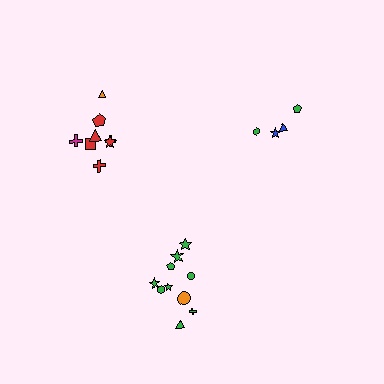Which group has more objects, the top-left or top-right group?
The top-left group.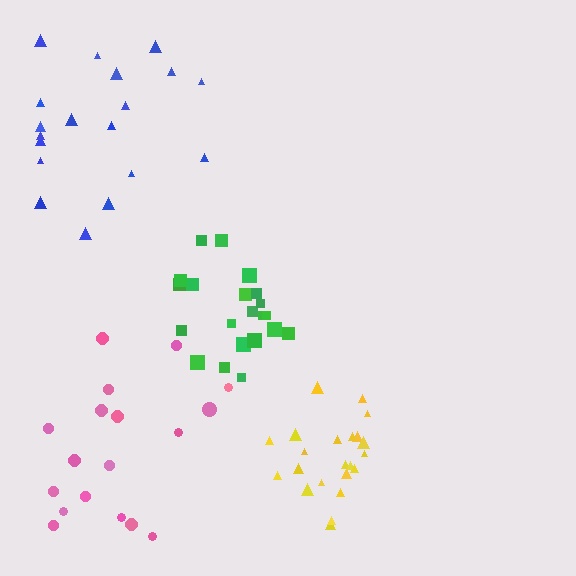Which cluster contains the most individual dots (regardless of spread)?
Yellow (22).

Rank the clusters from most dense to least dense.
green, yellow, pink, blue.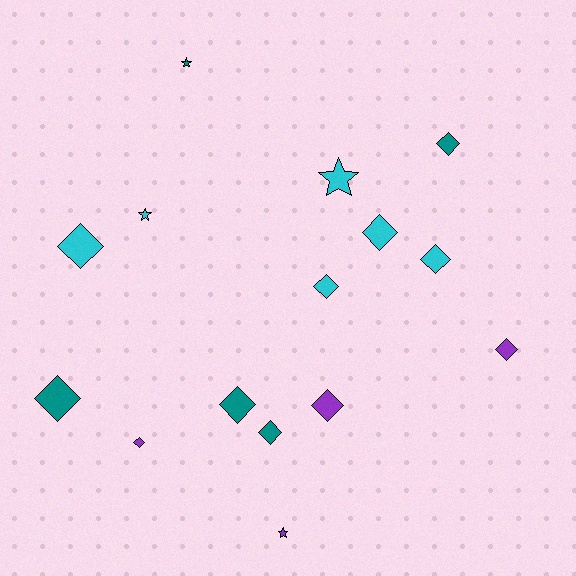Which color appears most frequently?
Cyan, with 6 objects.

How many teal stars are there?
There is 1 teal star.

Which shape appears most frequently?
Diamond, with 11 objects.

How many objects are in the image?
There are 15 objects.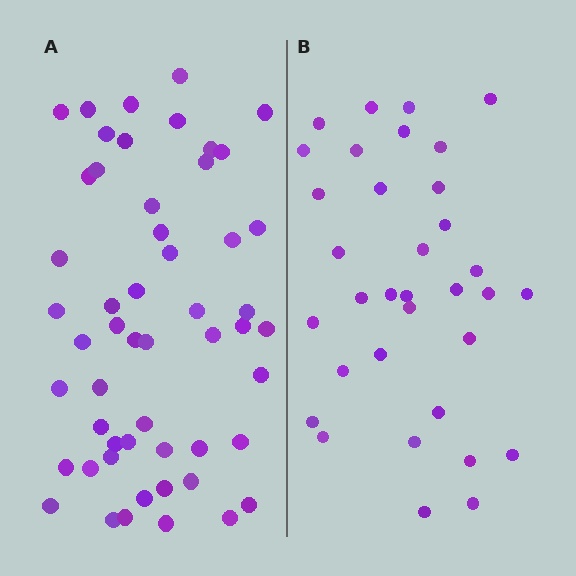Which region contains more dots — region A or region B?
Region A (the left region) has more dots.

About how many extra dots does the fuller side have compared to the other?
Region A has approximately 20 more dots than region B.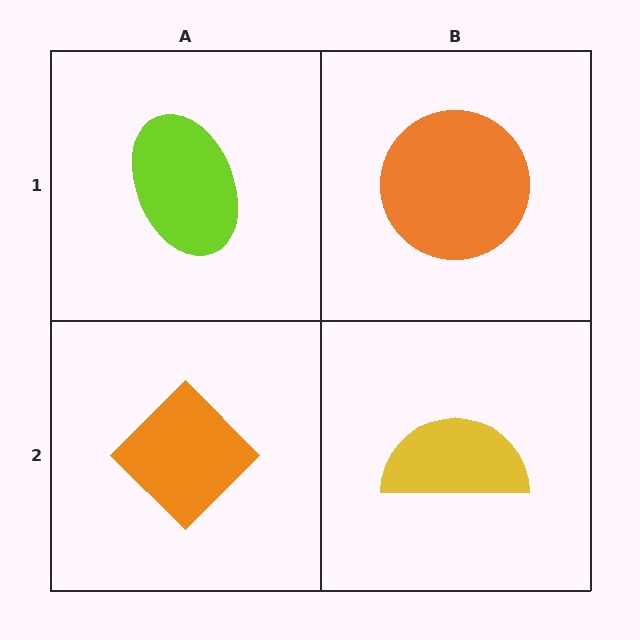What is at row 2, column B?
A yellow semicircle.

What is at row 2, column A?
An orange diamond.